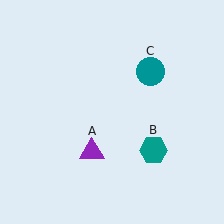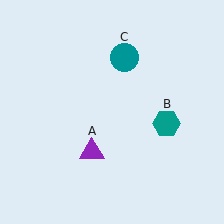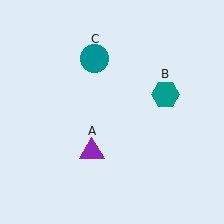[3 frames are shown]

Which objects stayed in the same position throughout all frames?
Purple triangle (object A) remained stationary.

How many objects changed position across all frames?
2 objects changed position: teal hexagon (object B), teal circle (object C).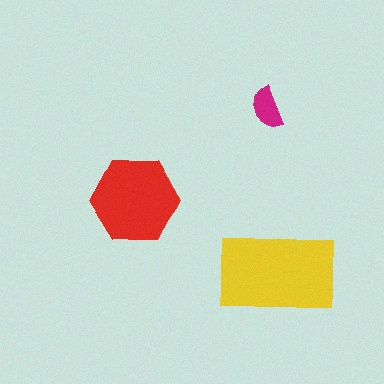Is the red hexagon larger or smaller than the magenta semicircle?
Larger.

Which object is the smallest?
The magenta semicircle.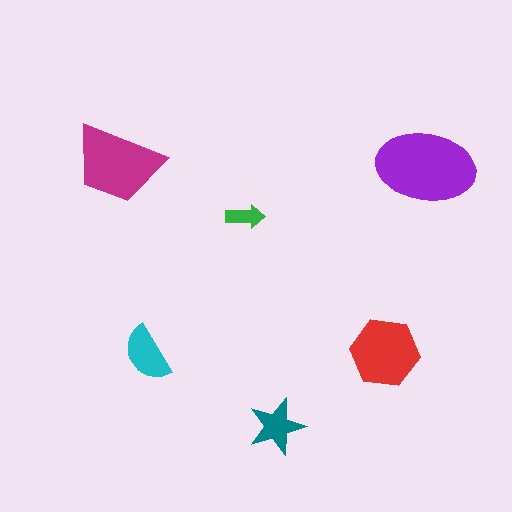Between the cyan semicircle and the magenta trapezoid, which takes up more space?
The magenta trapezoid.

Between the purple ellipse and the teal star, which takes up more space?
The purple ellipse.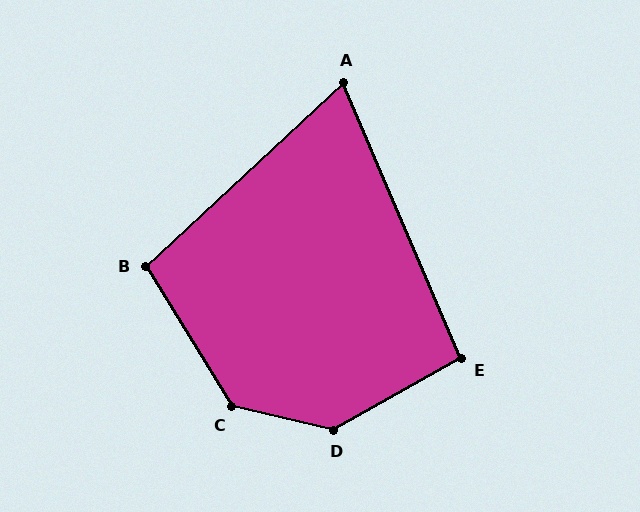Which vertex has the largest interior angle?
D, at approximately 138 degrees.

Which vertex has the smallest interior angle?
A, at approximately 70 degrees.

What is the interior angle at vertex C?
Approximately 134 degrees (obtuse).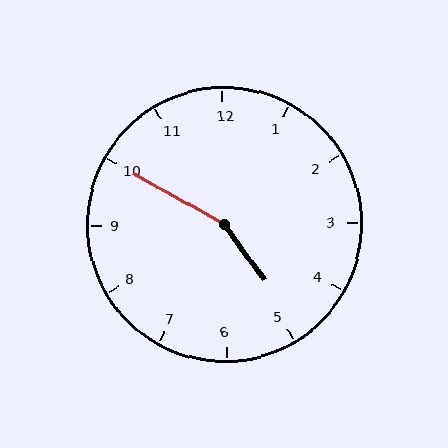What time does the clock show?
4:50.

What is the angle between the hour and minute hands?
Approximately 155 degrees.